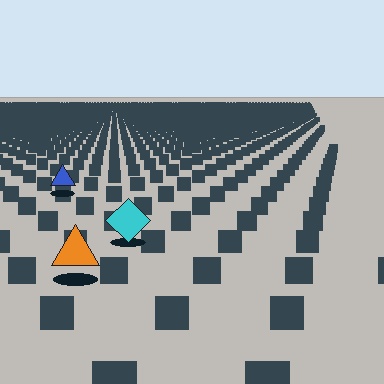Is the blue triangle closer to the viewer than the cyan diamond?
No. The cyan diamond is closer — you can tell from the texture gradient: the ground texture is coarser near it.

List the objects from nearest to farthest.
From nearest to farthest: the orange triangle, the cyan diamond, the blue triangle.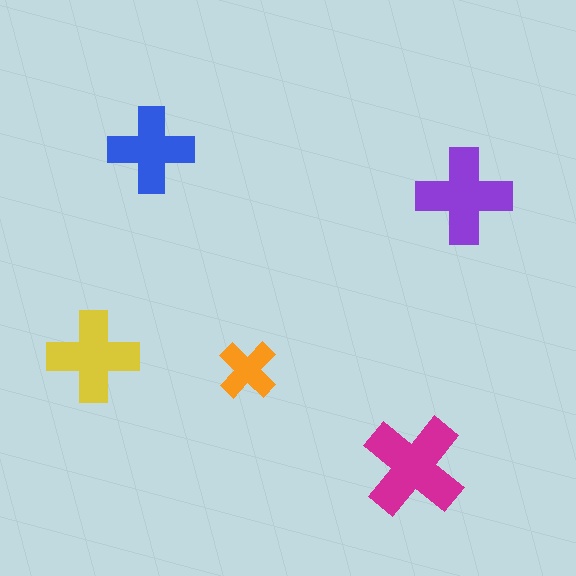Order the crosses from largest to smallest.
the magenta one, the purple one, the yellow one, the blue one, the orange one.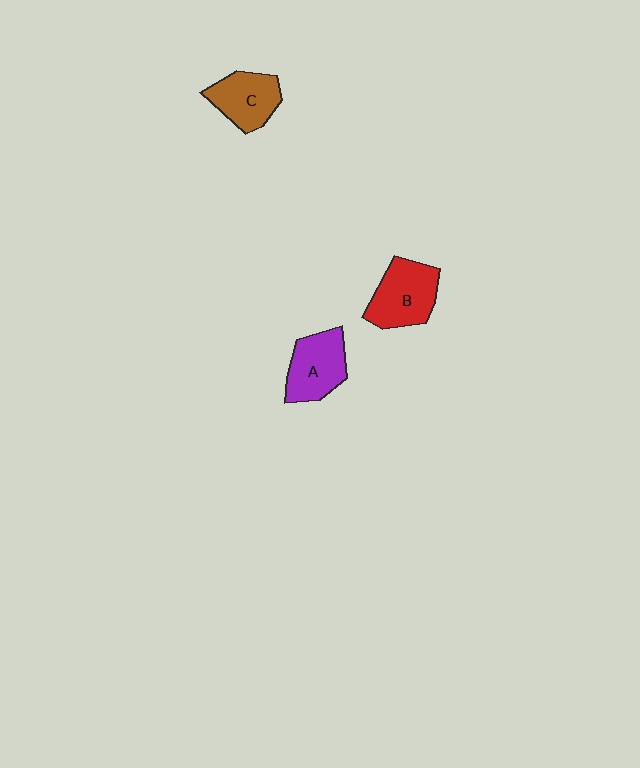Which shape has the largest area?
Shape B (red).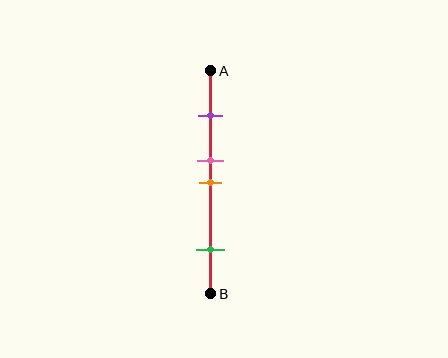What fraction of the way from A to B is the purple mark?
The purple mark is approximately 20% (0.2) of the way from A to B.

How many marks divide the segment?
There are 4 marks dividing the segment.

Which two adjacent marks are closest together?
The pink and orange marks are the closest adjacent pair.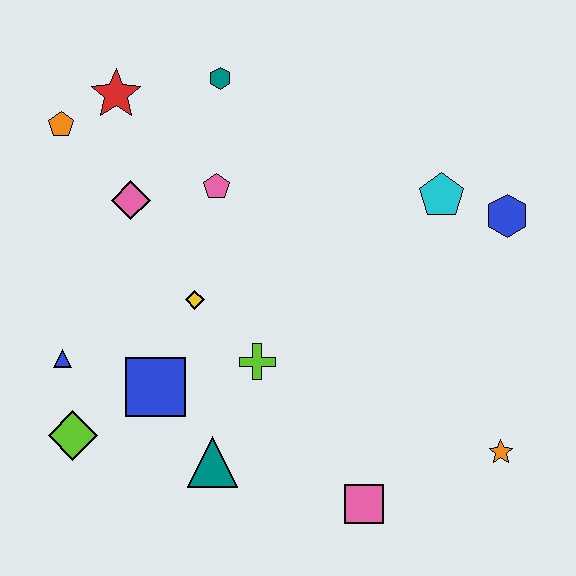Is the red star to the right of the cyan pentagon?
No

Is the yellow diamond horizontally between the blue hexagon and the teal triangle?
No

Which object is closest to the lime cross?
The yellow diamond is closest to the lime cross.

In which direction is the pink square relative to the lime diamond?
The pink square is to the right of the lime diamond.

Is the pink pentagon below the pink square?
No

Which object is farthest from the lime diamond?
The blue hexagon is farthest from the lime diamond.